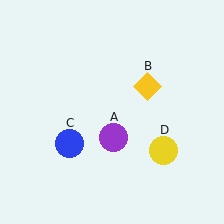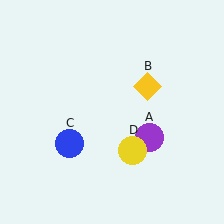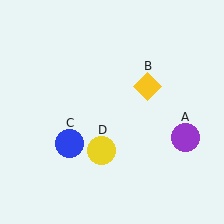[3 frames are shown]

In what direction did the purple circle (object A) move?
The purple circle (object A) moved right.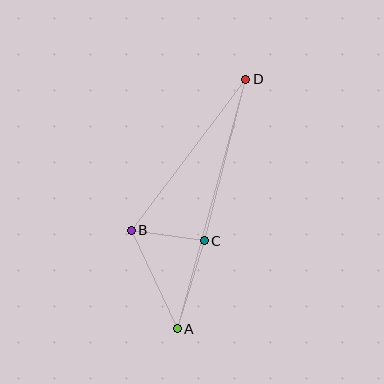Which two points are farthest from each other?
Points A and D are farthest from each other.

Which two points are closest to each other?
Points B and C are closest to each other.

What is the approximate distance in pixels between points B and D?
The distance between B and D is approximately 190 pixels.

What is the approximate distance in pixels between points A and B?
The distance between A and B is approximately 108 pixels.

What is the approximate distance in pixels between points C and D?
The distance between C and D is approximately 167 pixels.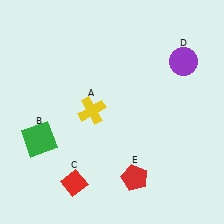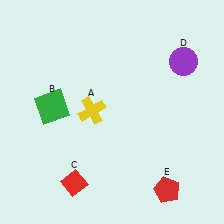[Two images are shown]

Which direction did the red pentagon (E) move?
The red pentagon (E) moved right.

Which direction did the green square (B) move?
The green square (B) moved up.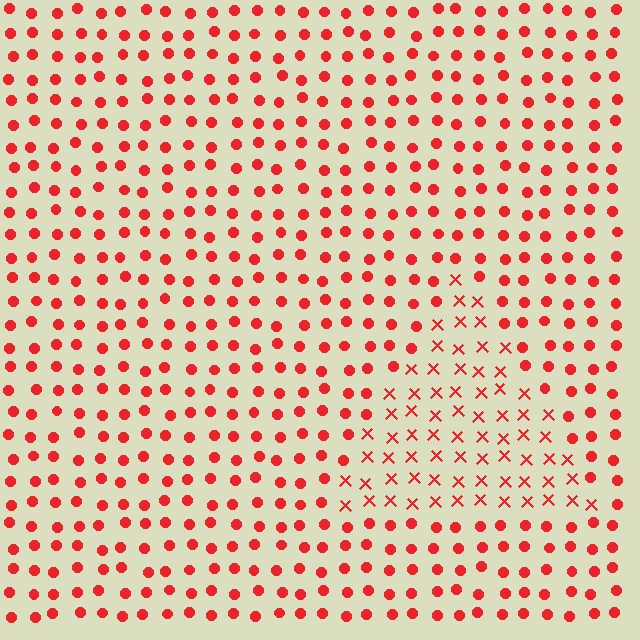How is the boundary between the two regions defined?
The boundary is defined by a change in element shape: X marks inside vs. circles outside. All elements share the same color and spacing.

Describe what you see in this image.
The image is filled with small red elements arranged in a uniform grid. A triangle-shaped region contains X marks, while the surrounding area contains circles. The boundary is defined purely by the change in element shape.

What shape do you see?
I see a triangle.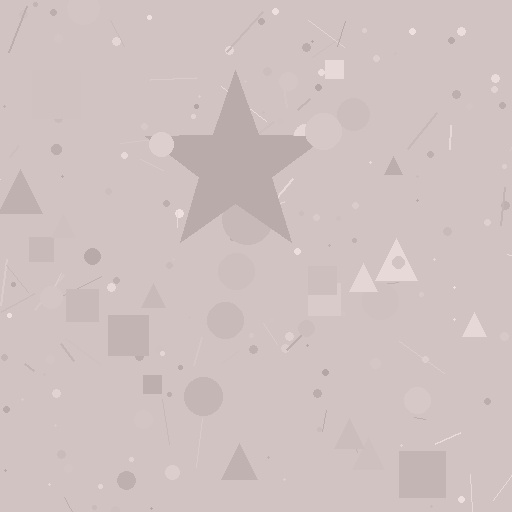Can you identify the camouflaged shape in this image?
The camouflaged shape is a star.